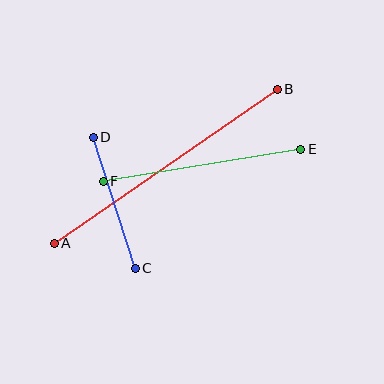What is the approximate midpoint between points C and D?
The midpoint is at approximately (114, 203) pixels.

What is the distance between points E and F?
The distance is approximately 200 pixels.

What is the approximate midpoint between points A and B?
The midpoint is at approximately (166, 166) pixels.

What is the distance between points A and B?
The distance is approximately 271 pixels.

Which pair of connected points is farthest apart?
Points A and B are farthest apart.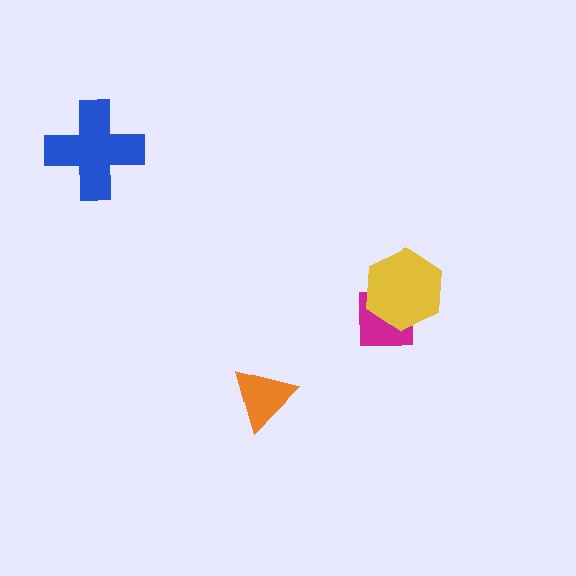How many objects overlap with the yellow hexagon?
1 object overlaps with the yellow hexagon.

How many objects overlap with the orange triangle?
0 objects overlap with the orange triangle.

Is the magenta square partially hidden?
Yes, it is partially covered by another shape.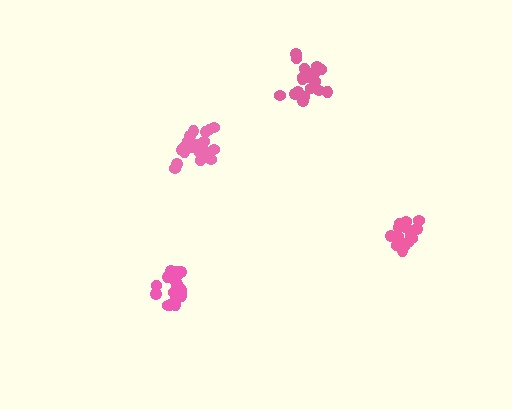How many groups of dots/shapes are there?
There are 4 groups.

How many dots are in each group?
Group 1: 21 dots, Group 2: 17 dots, Group 3: 21 dots, Group 4: 21 dots (80 total).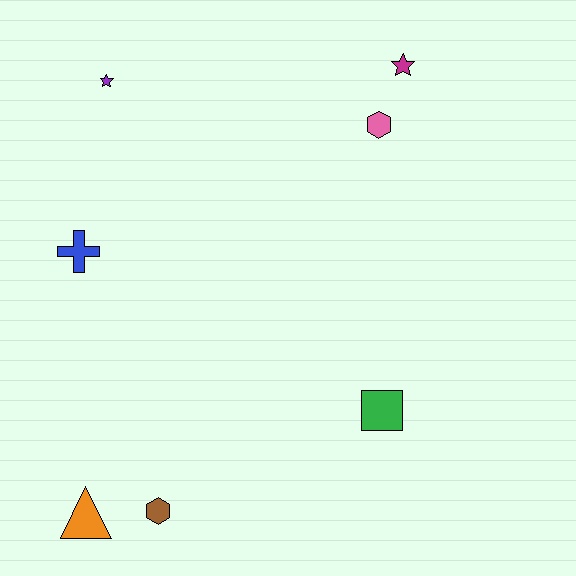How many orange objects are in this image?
There is 1 orange object.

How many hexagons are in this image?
There are 2 hexagons.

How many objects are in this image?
There are 7 objects.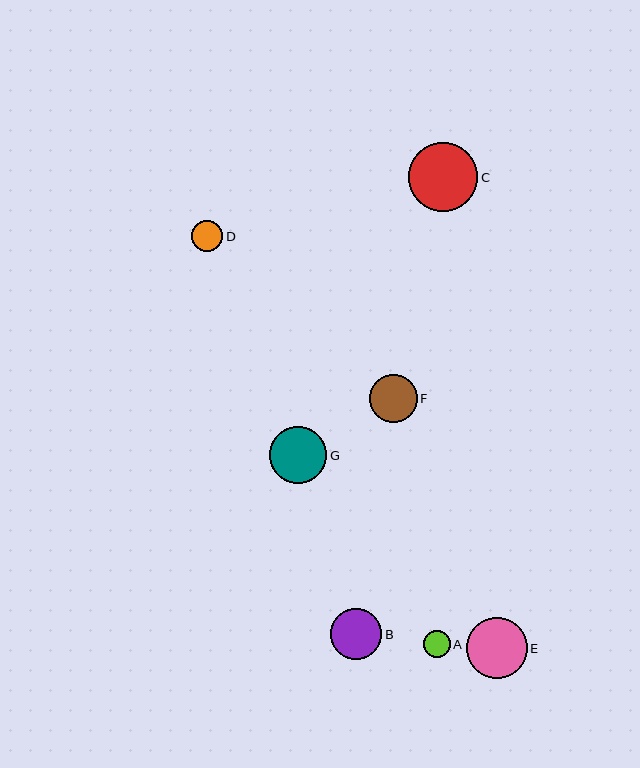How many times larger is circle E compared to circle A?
Circle E is approximately 2.3 times the size of circle A.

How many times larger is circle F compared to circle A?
Circle F is approximately 1.8 times the size of circle A.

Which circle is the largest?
Circle C is the largest with a size of approximately 69 pixels.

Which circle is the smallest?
Circle A is the smallest with a size of approximately 26 pixels.